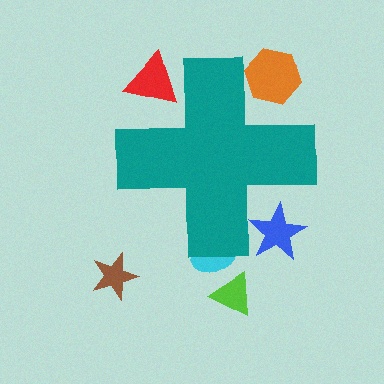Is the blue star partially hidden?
Yes, the blue star is partially hidden behind the teal cross.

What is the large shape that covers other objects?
A teal cross.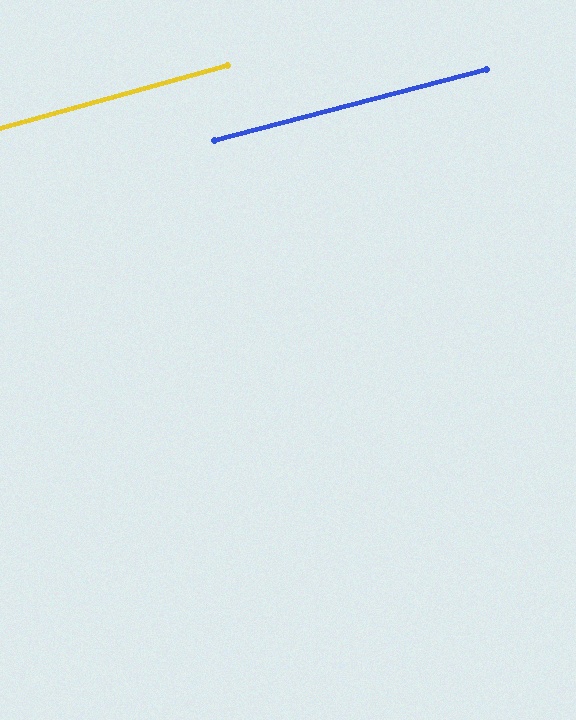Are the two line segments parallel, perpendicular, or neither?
Parallel — their directions differ by only 0.8°.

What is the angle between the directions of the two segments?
Approximately 1 degree.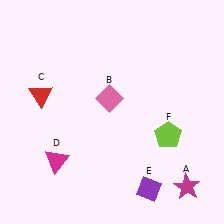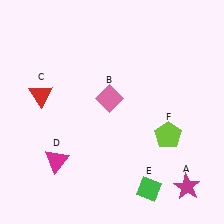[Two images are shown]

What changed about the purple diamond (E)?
In Image 1, E is purple. In Image 2, it changed to green.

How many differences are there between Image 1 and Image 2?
There is 1 difference between the two images.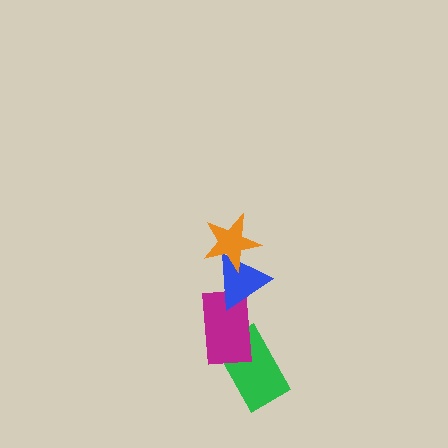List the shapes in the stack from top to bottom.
From top to bottom: the orange star, the blue triangle, the magenta rectangle, the green rectangle.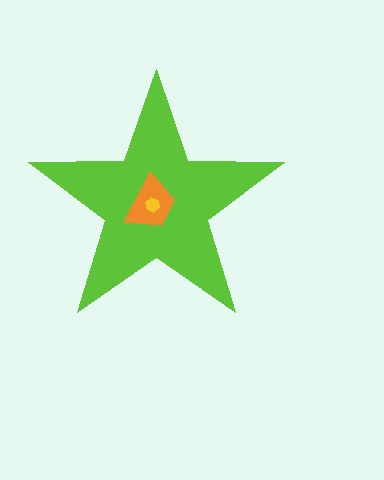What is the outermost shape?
The lime star.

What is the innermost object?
The yellow hexagon.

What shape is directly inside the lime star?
The orange trapezoid.